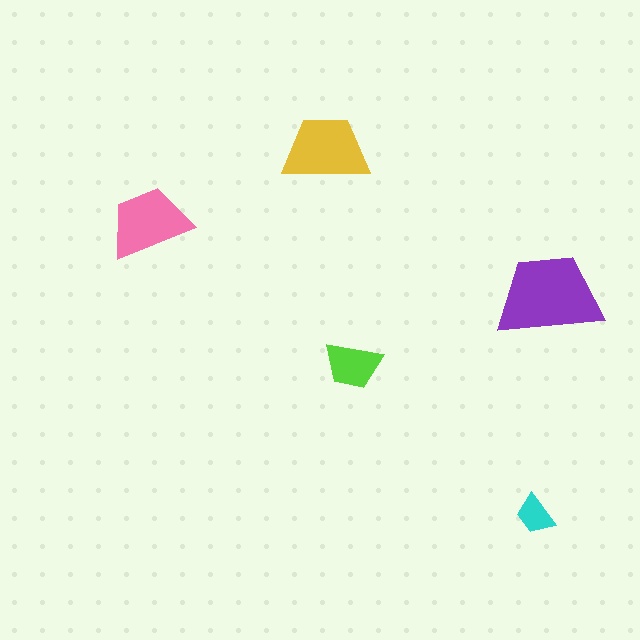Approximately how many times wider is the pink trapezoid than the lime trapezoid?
About 1.5 times wider.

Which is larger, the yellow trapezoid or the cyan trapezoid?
The yellow one.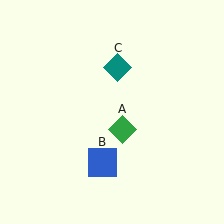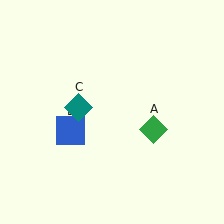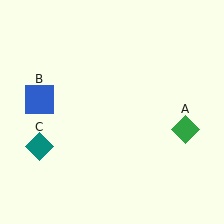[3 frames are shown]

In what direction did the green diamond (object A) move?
The green diamond (object A) moved right.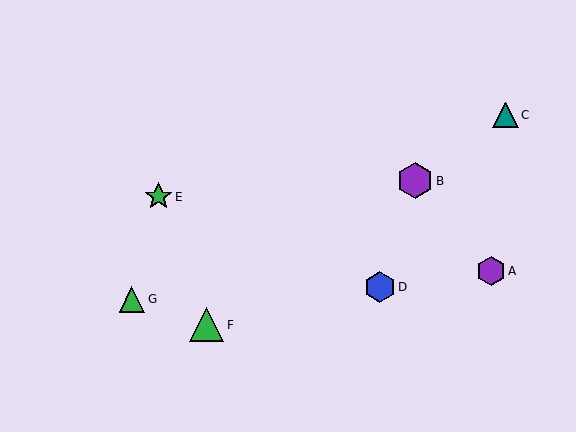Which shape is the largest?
The purple hexagon (labeled B) is the largest.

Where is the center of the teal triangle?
The center of the teal triangle is at (506, 115).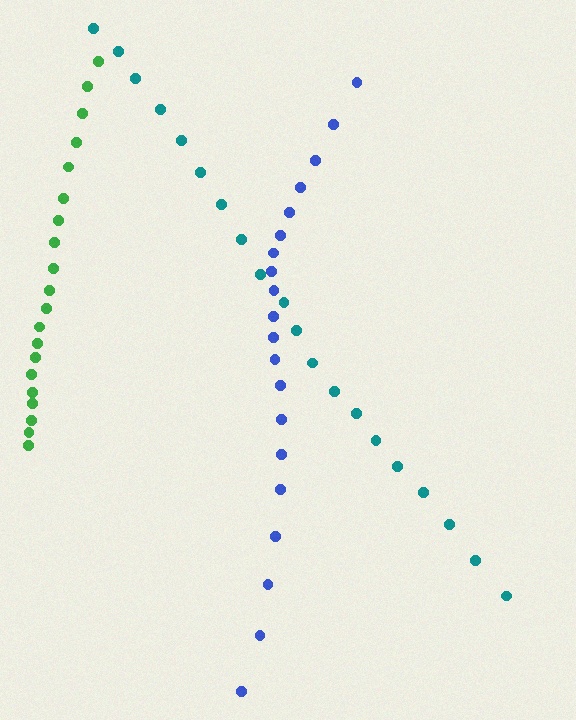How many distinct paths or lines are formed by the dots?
There are 3 distinct paths.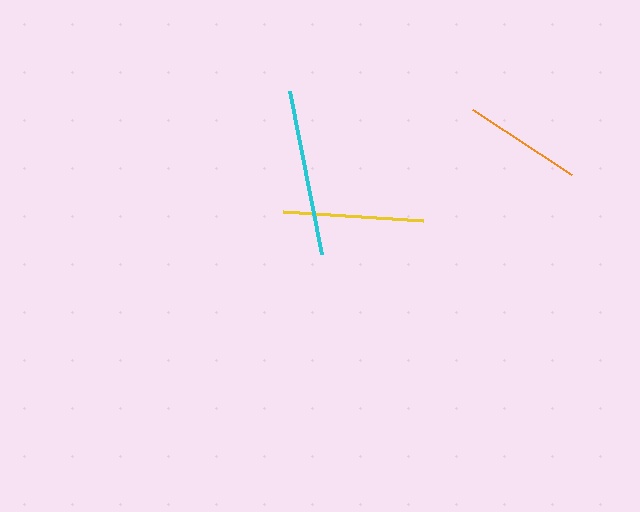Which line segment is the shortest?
The orange line is the shortest at approximately 118 pixels.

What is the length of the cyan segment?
The cyan segment is approximately 166 pixels long.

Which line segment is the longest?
The cyan line is the longest at approximately 166 pixels.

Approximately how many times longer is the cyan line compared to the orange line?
The cyan line is approximately 1.4 times the length of the orange line.